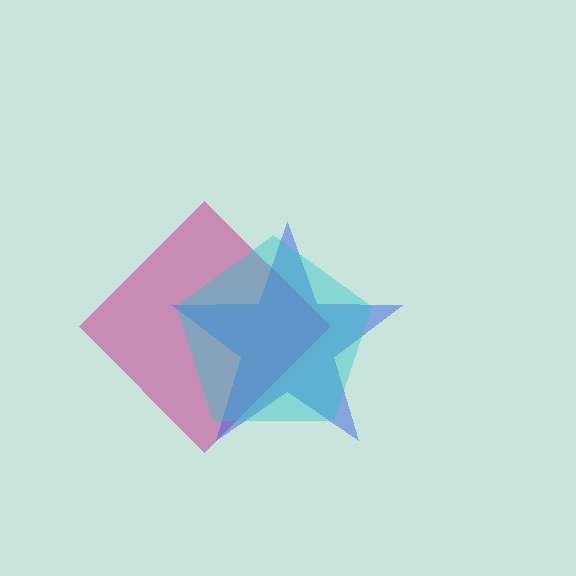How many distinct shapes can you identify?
There are 3 distinct shapes: a magenta diamond, a blue star, a cyan pentagon.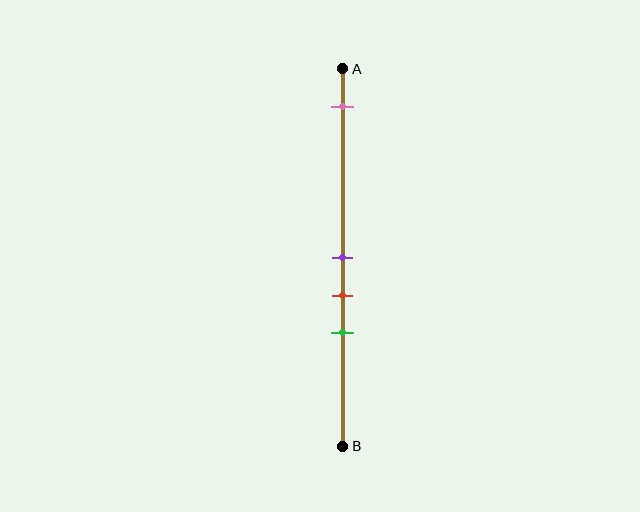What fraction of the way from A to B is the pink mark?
The pink mark is approximately 10% (0.1) of the way from A to B.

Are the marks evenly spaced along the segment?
No, the marks are not evenly spaced.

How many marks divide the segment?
There are 4 marks dividing the segment.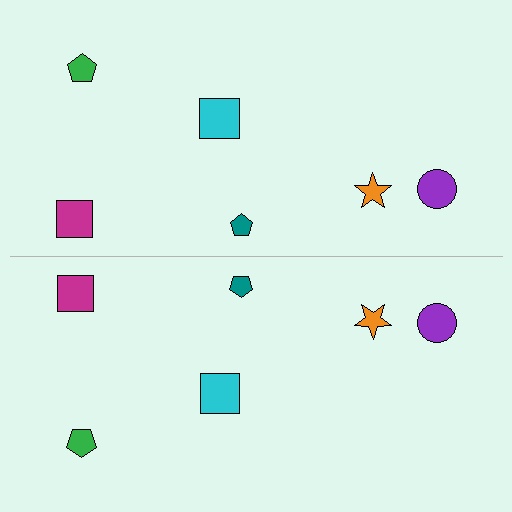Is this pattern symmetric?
Yes, this pattern has bilateral (reflection) symmetry.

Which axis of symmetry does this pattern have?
The pattern has a horizontal axis of symmetry running through the center of the image.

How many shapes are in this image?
There are 12 shapes in this image.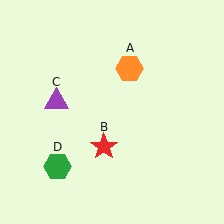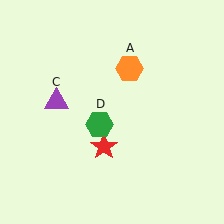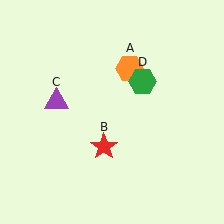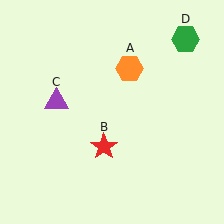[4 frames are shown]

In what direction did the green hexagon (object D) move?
The green hexagon (object D) moved up and to the right.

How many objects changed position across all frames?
1 object changed position: green hexagon (object D).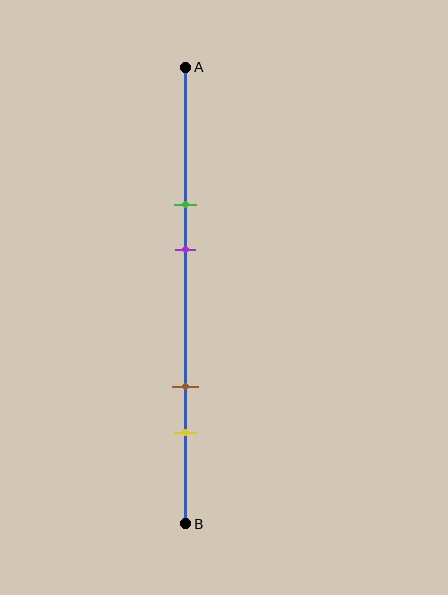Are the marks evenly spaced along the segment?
No, the marks are not evenly spaced.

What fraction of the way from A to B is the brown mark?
The brown mark is approximately 70% (0.7) of the way from A to B.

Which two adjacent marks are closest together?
The green and purple marks are the closest adjacent pair.